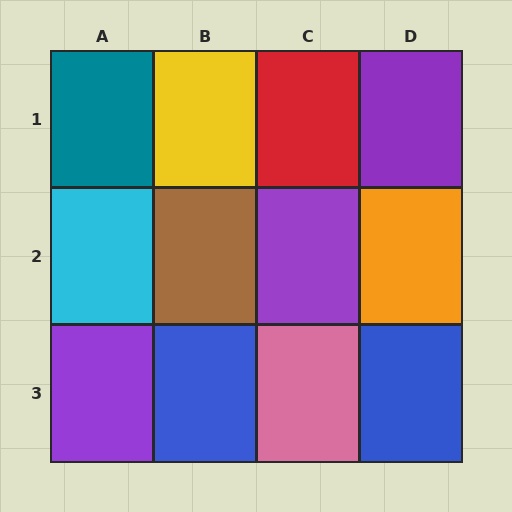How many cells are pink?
1 cell is pink.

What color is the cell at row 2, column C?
Purple.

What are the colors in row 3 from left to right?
Purple, blue, pink, blue.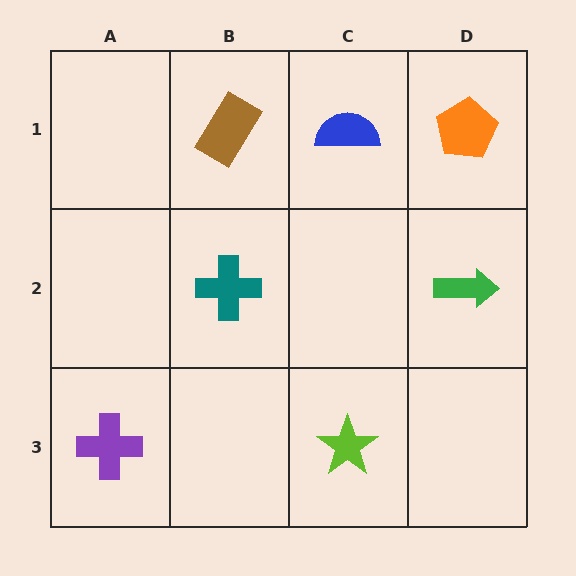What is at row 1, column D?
An orange pentagon.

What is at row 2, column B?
A teal cross.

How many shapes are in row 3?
2 shapes.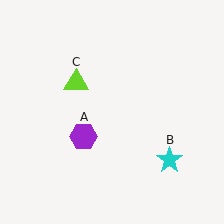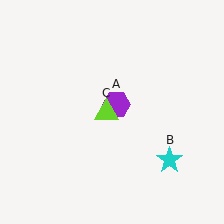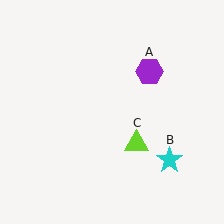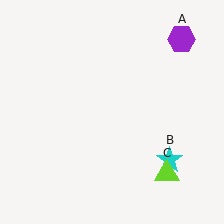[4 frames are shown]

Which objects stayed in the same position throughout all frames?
Cyan star (object B) remained stationary.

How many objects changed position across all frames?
2 objects changed position: purple hexagon (object A), lime triangle (object C).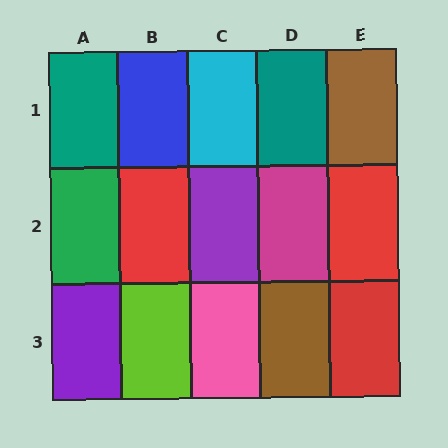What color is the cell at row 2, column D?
Magenta.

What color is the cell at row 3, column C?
Pink.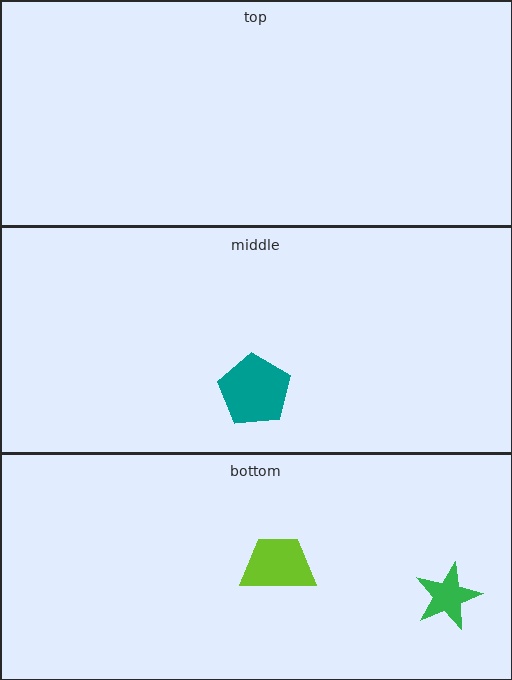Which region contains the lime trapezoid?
The bottom region.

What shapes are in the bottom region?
The lime trapezoid, the green star.